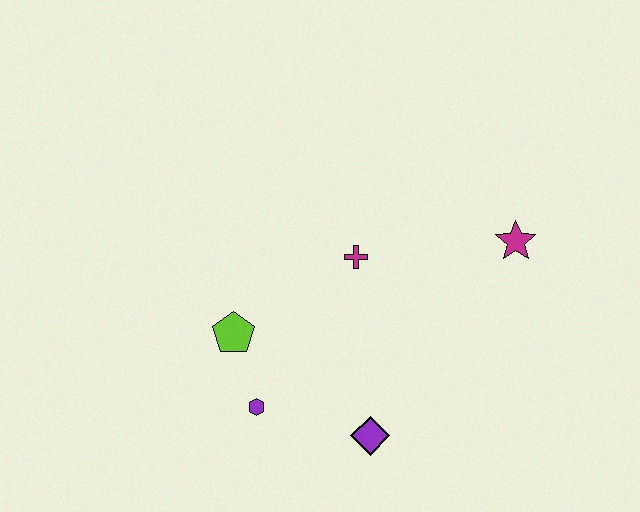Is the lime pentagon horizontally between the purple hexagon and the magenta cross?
No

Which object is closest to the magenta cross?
The lime pentagon is closest to the magenta cross.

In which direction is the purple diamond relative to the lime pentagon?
The purple diamond is to the right of the lime pentagon.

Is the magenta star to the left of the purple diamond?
No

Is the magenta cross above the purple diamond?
Yes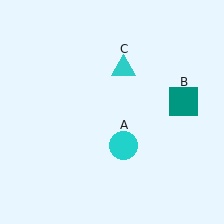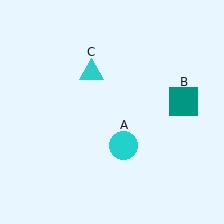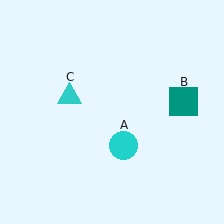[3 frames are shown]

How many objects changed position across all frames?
1 object changed position: cyan triangle (object C).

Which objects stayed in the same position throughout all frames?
Cyan circle (object A) and teal square (object B) remained stationary.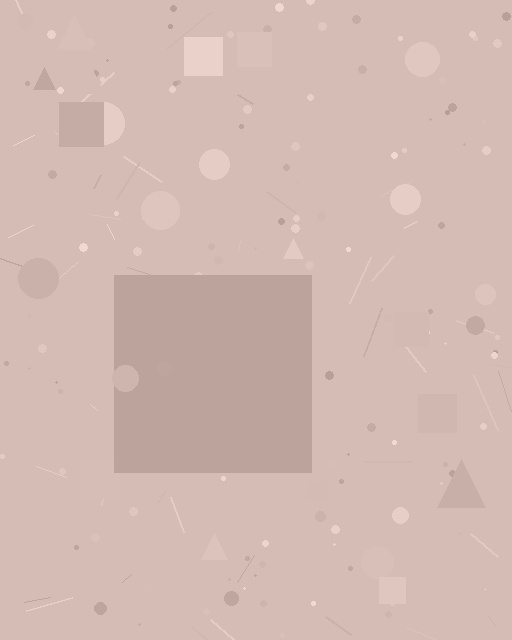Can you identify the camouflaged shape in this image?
The camouflaged shape is a square.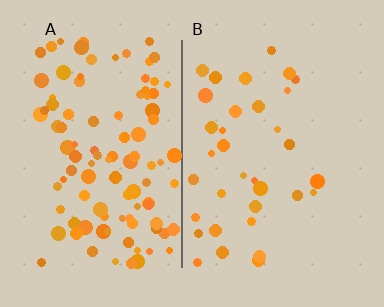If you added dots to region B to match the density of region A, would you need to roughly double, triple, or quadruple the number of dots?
Approximately triple.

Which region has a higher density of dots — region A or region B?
A (the left).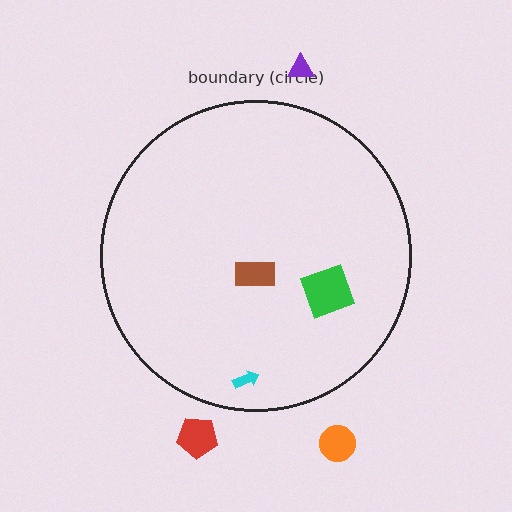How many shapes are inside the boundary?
3 inside, 3 outside.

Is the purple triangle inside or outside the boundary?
Outside.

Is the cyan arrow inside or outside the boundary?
Inside.